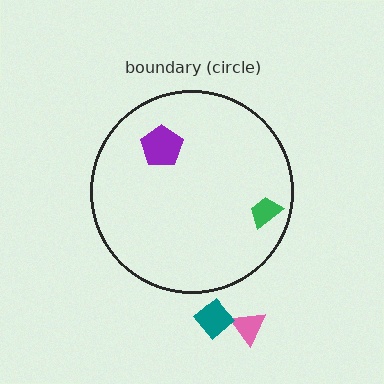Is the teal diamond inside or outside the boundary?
Outside.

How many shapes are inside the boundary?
2 inside, 2 outside.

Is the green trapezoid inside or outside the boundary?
Inside.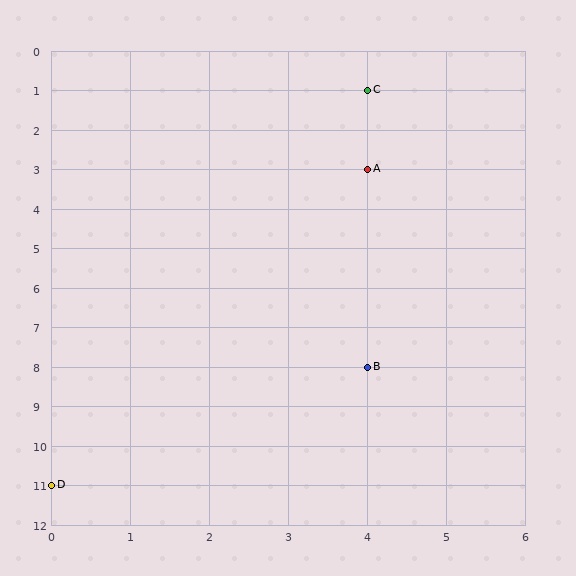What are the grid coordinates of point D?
Point D is at grid coordinates (0, 11).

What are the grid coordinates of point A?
Point A is at grid coordinates (4, 3).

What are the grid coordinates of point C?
Point C is at grid coordinates (4, 1).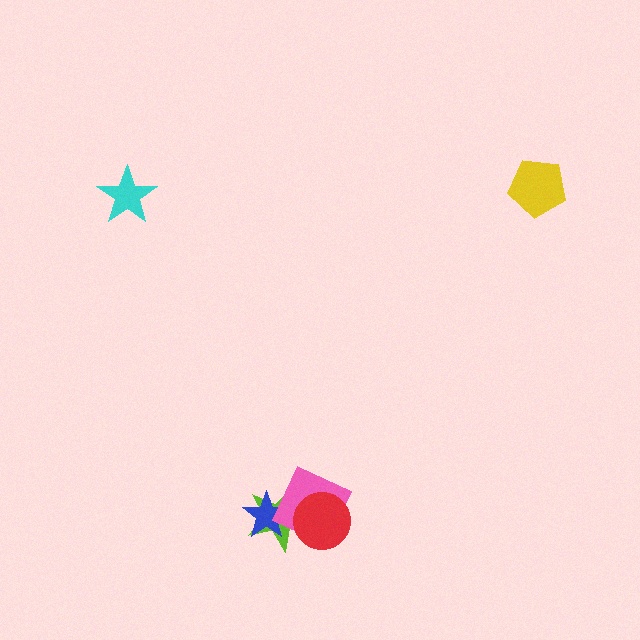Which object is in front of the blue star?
The pink square is in front of the blue star.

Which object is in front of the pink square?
The red circle is in front of the pink square.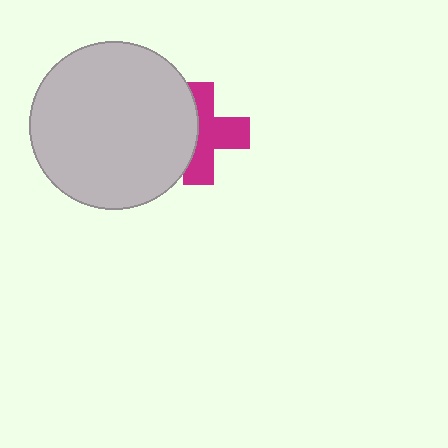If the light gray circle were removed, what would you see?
You would see the complete magenta cross.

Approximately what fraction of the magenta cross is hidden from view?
Roughly 40% of the magenta cross is hidden behind the light gray circle.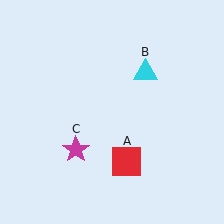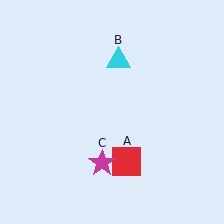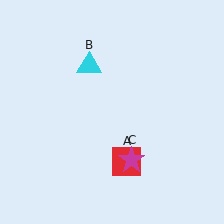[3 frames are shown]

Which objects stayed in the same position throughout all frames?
Red square (object A) remained stationary.